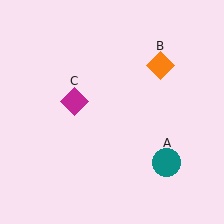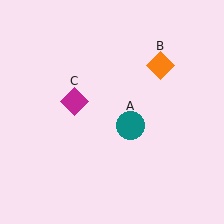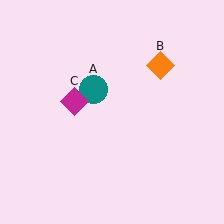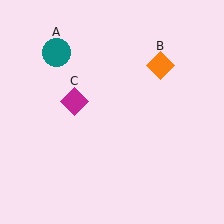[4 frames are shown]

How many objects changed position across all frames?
1 object changed position: teal circle (object A).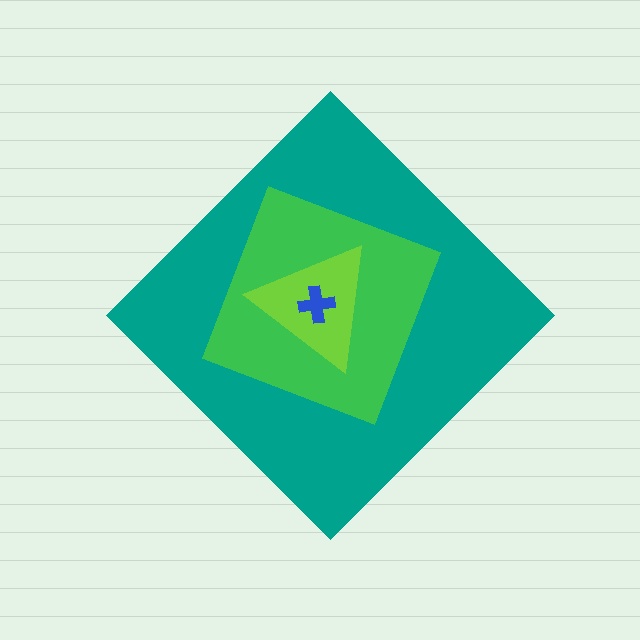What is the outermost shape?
The teal diamond.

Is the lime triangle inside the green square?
Yes.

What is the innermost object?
The blue cross.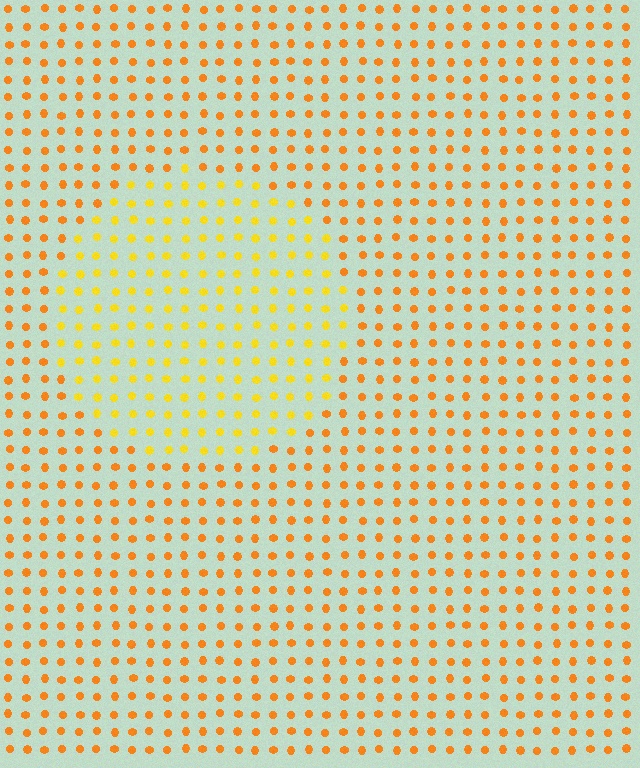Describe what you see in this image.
The image is filled with small orange elements in a uniform arrangement. A circle-shaped region is visible where the elements are tinted to a slightly different hue, forming a subtle color boundary.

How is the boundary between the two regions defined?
The boundary is defined purely by a slight shift in hue (about 24 degrees). Spacing, size, and orientation are identical on both sides.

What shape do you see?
I see a circle.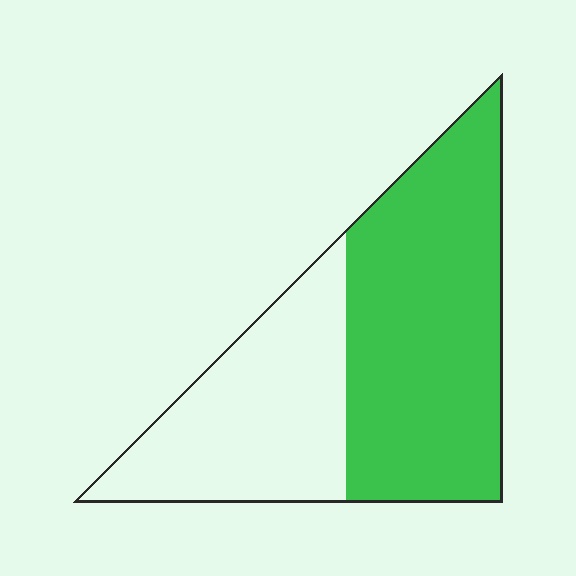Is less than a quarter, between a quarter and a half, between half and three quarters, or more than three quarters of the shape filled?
Between half and three quarters.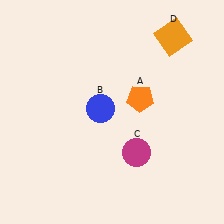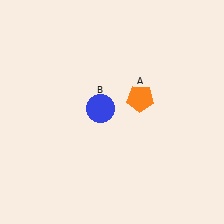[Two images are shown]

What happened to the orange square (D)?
The orange square (D) was removed in Image 2. It was in the top-right area of Image 1.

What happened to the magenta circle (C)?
The magenta circle (C) was removed in Image 2. It was in the bottom-right area of Image 1.